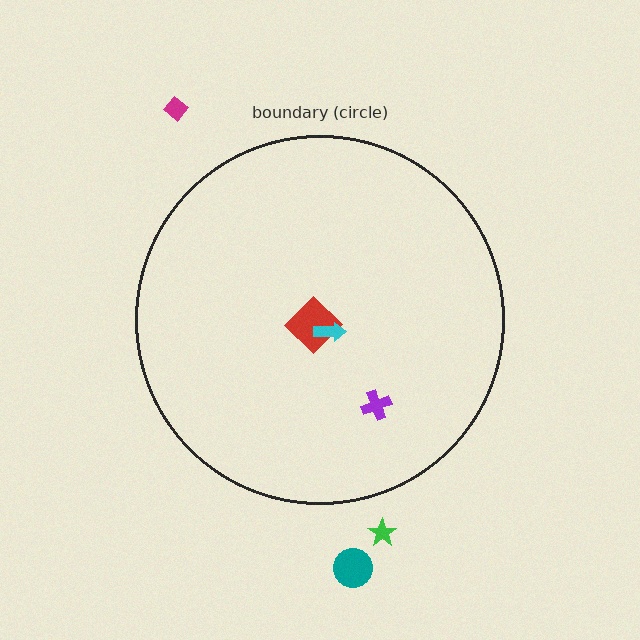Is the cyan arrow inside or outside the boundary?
Inside.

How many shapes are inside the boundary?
3 inside, 3 outside.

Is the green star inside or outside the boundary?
Outside.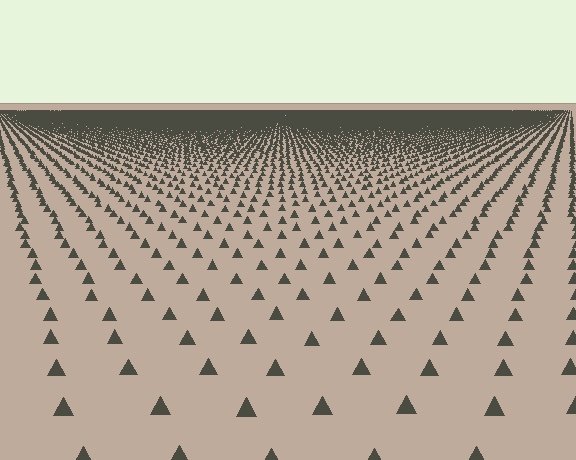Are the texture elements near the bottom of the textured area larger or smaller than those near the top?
Larger. Near the bottom, elements are closer to the viewer and appear at a bigger on-screen size.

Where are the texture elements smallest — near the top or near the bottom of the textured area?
Near the top.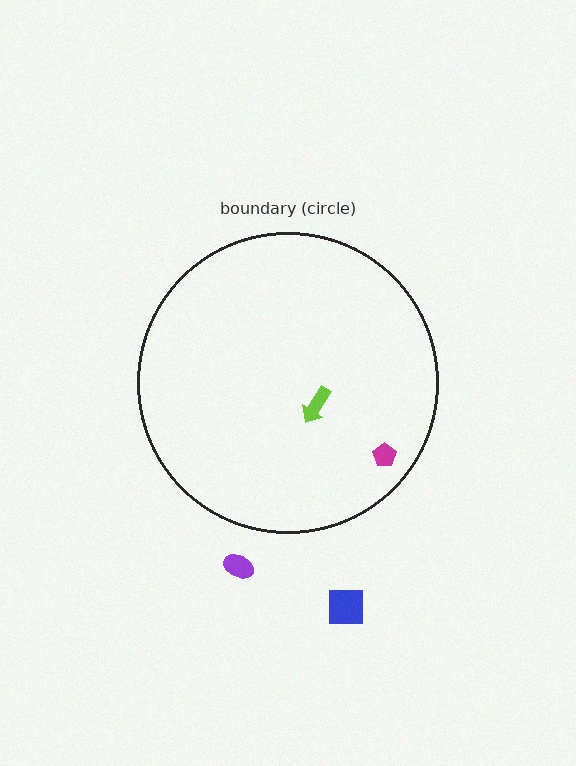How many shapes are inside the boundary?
2 inside, 2 outside.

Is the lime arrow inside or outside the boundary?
Inside.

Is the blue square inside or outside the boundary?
Outside.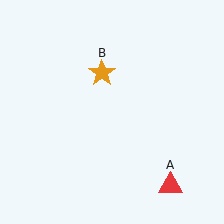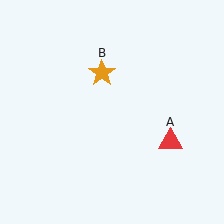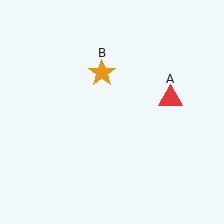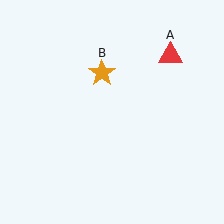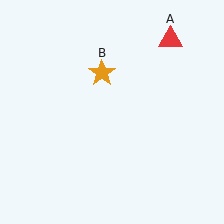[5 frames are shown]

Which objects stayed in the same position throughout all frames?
Orange star (object B) remained stationary.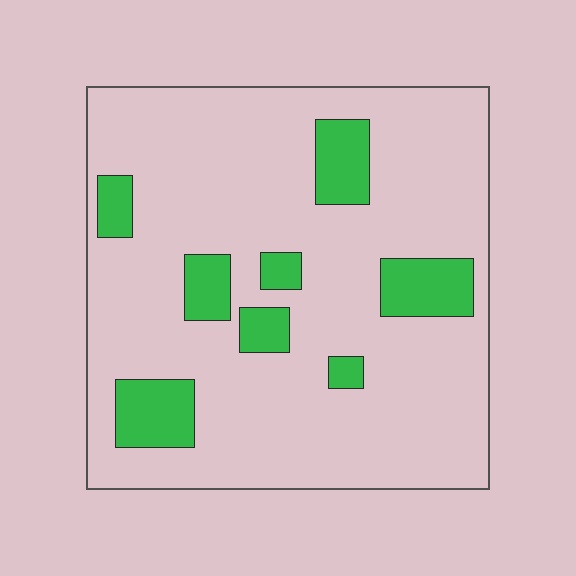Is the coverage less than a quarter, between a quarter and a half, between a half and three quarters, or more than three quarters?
Less than a quarter.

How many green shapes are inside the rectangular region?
8.